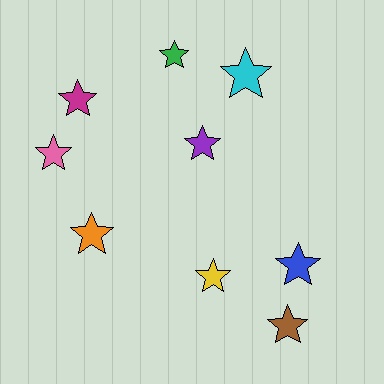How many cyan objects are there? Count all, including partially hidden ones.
There is 1 cyan object.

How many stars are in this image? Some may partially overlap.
There are 9 stars.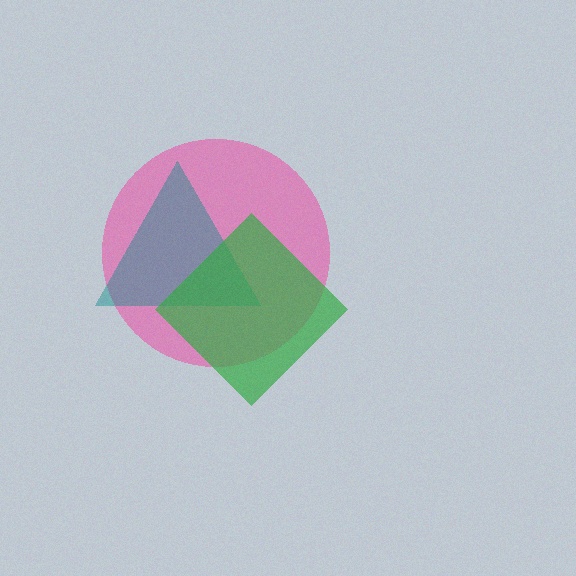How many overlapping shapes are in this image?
There are 3 overlapping shapes in the image.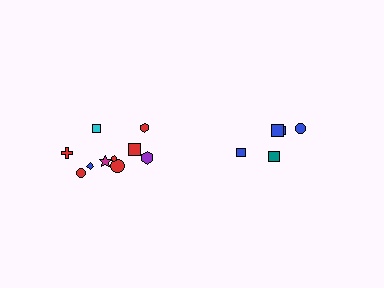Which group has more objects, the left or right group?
The left group.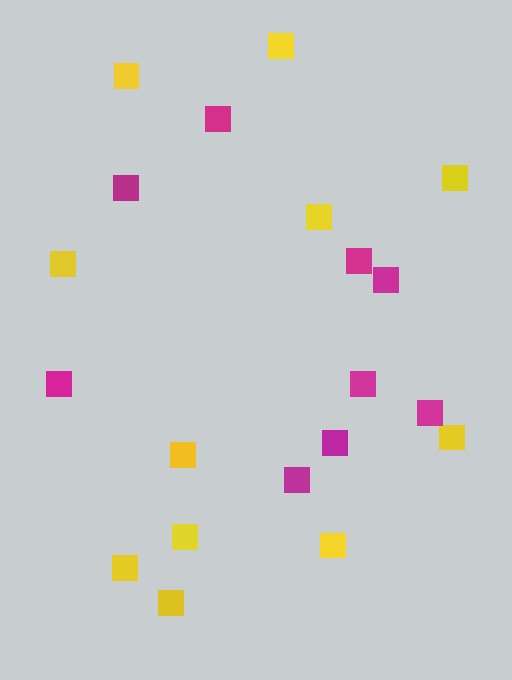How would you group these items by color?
There are 2 groups: one group of yellow squares (11) and one group of magenta squares (9).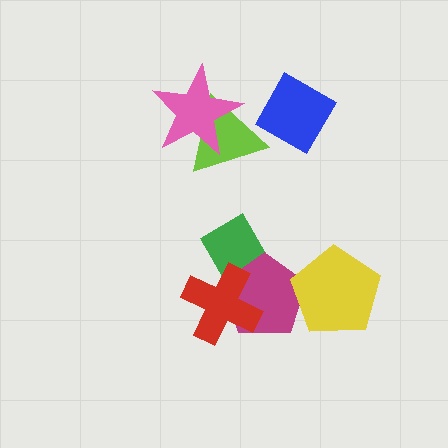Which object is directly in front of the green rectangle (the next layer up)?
The magenta pentagon is directly in front of the green rectangle.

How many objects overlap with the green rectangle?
2 objects overlap with the green rectangle.